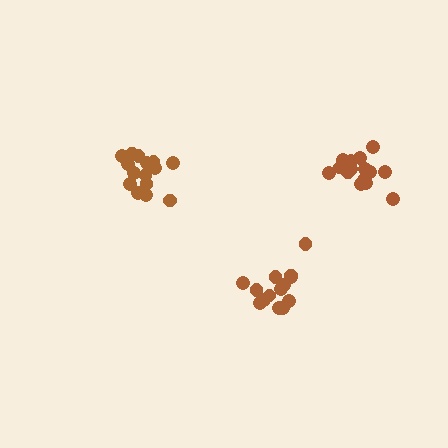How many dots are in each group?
Group 1: 15 dots, Group 2: 16 dots, Group 3: 14 dots (45 total).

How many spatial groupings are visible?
There are 3 spatial groupings.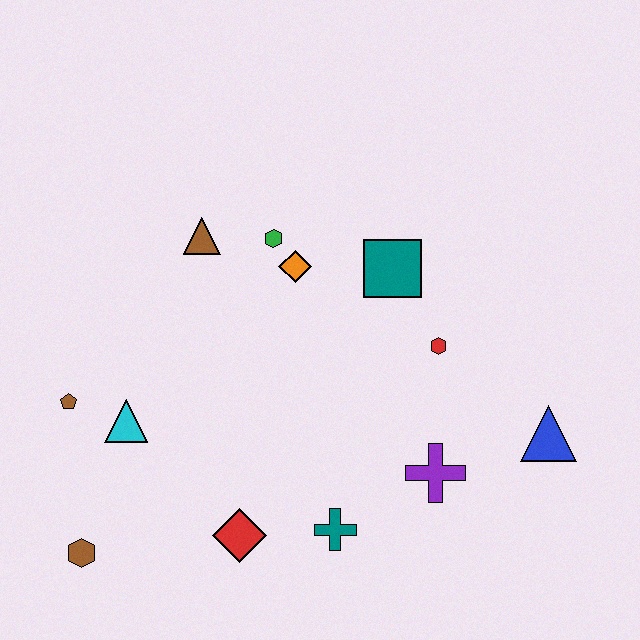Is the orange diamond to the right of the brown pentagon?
Yes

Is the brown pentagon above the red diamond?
Yes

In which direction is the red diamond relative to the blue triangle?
The red diamond is to the left of the blue triangle.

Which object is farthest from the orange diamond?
The brown hexagon is farthest from the orange diamond.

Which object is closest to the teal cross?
The red diamond is closest to the teal cross.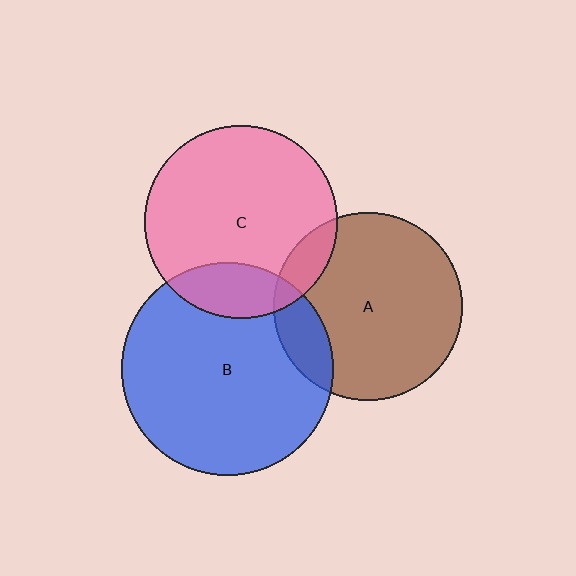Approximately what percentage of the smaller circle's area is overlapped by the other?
Approximately 20%.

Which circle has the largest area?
Circle B (blue).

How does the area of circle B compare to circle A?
Approximately 1.3 times.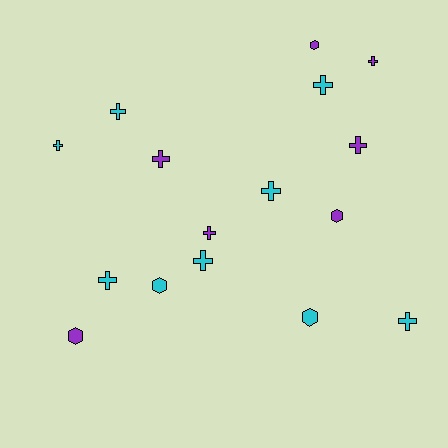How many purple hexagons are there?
There are 3 purple hexagons.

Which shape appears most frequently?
Cross, with 11 objects.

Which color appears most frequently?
Cyan, with 9 objects.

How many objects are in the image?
There are 16 objects.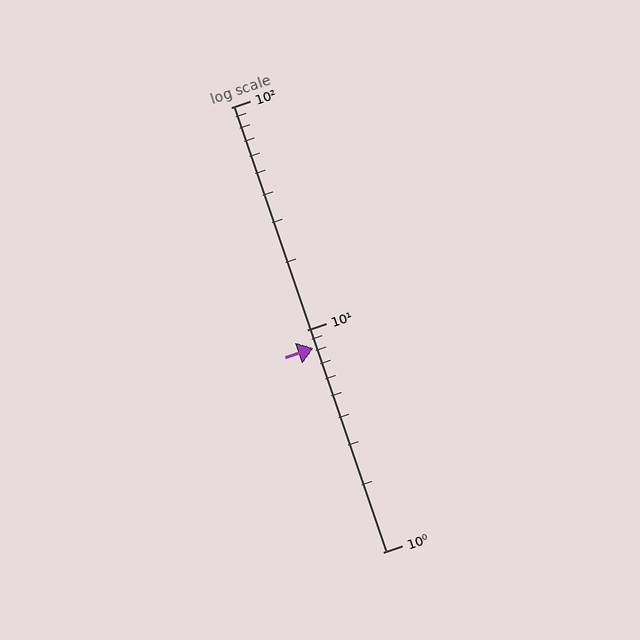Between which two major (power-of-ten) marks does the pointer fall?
The pointer is between 1 and 10.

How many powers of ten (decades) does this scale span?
The scale spans 2 decades, from 1 to 100.